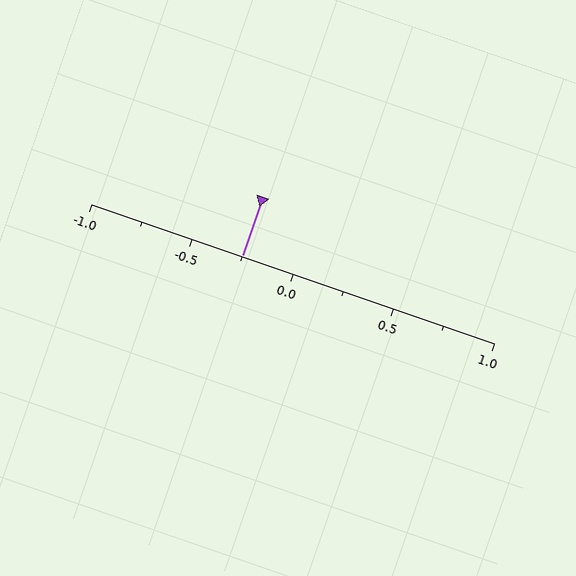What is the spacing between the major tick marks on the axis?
The major ticks are spaced 0.5 apart.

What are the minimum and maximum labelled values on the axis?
The axis runs from -1.0 to 1.0.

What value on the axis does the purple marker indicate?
The marker indicates approximately -0.25.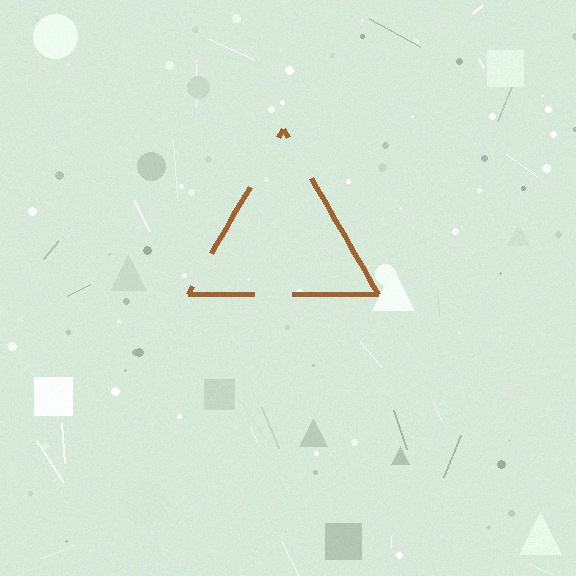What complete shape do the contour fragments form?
The contour fragments form a triangle.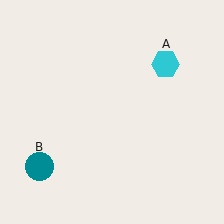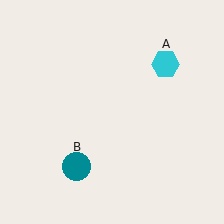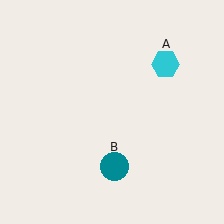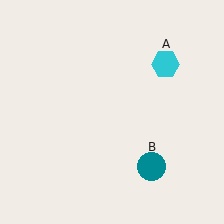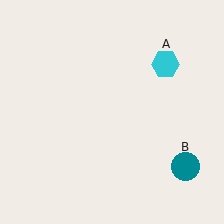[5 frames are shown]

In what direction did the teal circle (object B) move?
The teal circle (object B) moved right.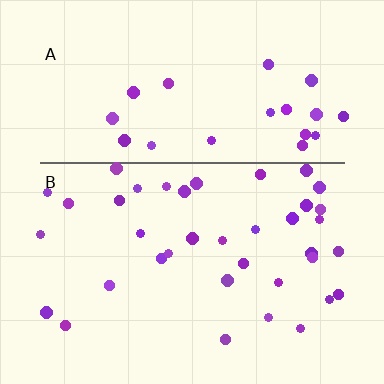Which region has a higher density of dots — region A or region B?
B (the bottom).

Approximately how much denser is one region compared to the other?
Approximately 1.6× — region B over region A.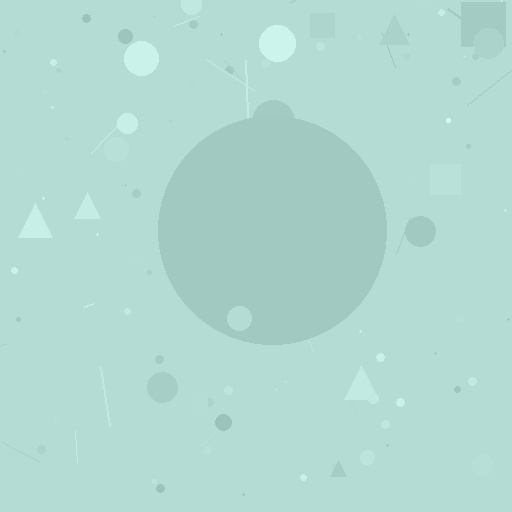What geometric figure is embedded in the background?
A circle is embedded in the background.